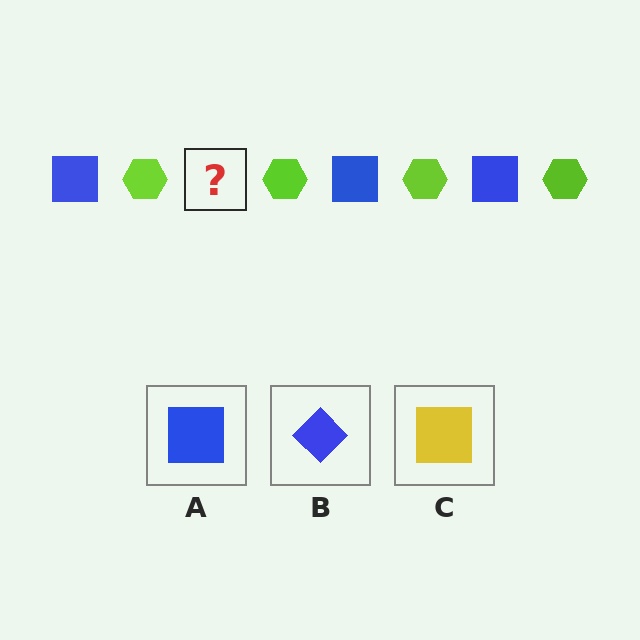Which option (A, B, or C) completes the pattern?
A.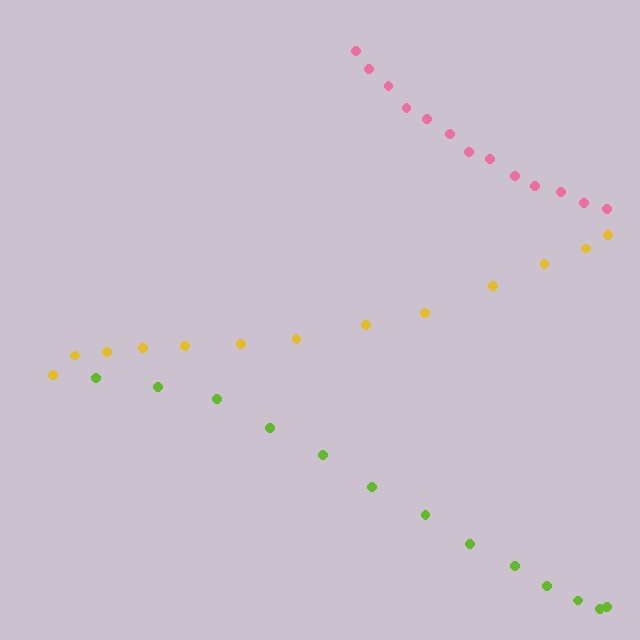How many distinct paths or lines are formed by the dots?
There are 3 distinct paths.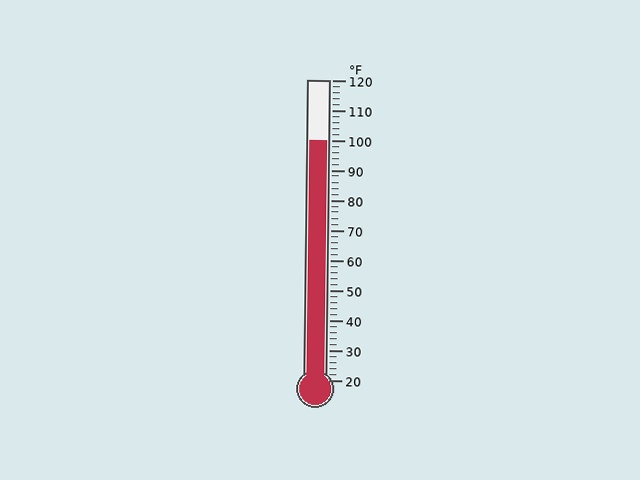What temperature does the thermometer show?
The thermometer shows approximately 100°F.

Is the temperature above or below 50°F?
The temperature is above 50°F.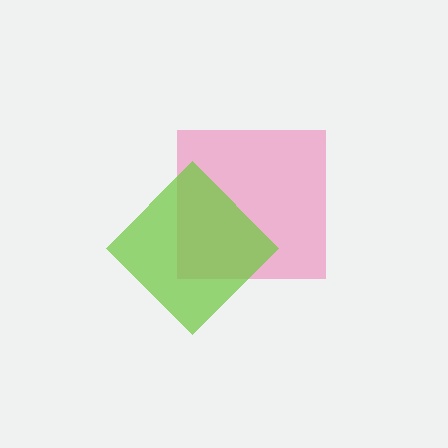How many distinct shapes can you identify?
There are 2 distinct shapes: a pink square, a lime diamond.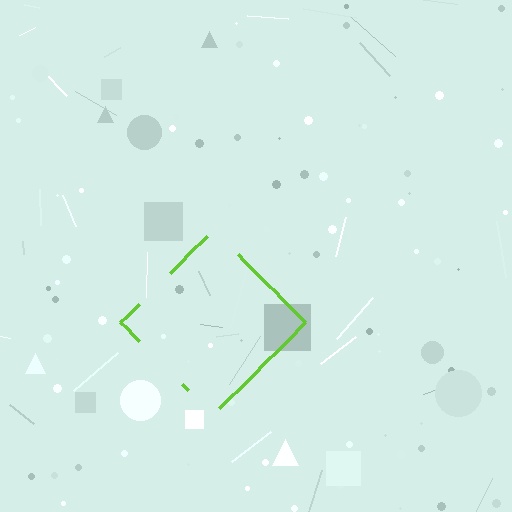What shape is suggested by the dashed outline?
The dashed outline suggests a diamond.